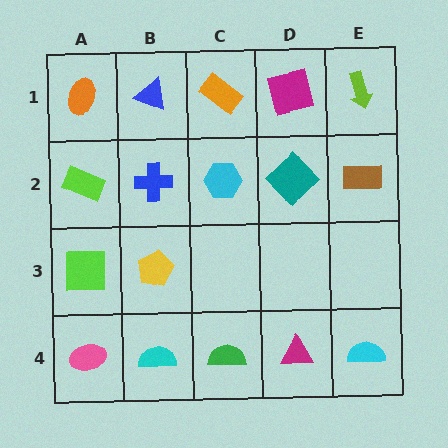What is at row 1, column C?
An orange rectangle.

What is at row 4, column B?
A cyan semicircle.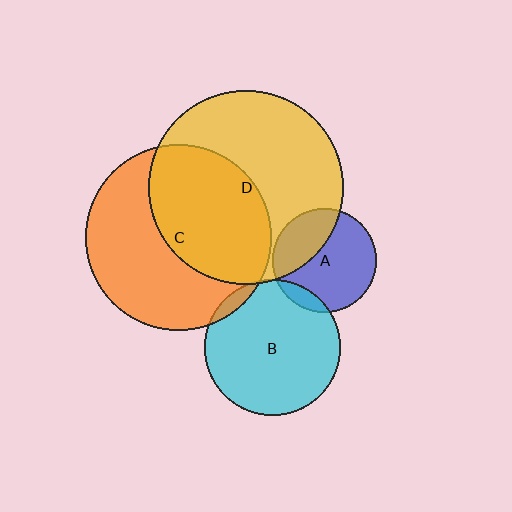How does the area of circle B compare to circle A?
Approximately 1.7 times.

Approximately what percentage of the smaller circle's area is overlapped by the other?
Approximately 5%.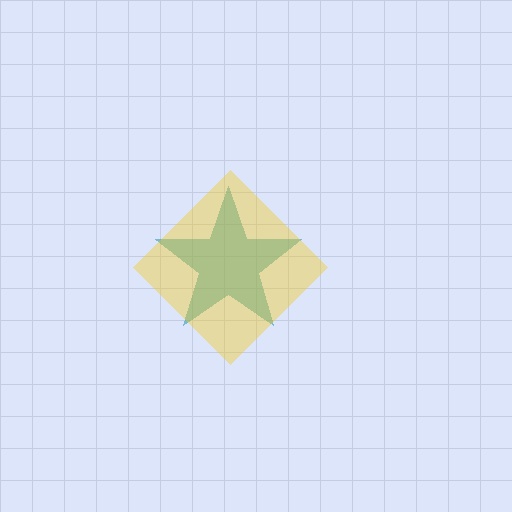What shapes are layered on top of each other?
The layered shapes are: a teal star, a yellow diamond.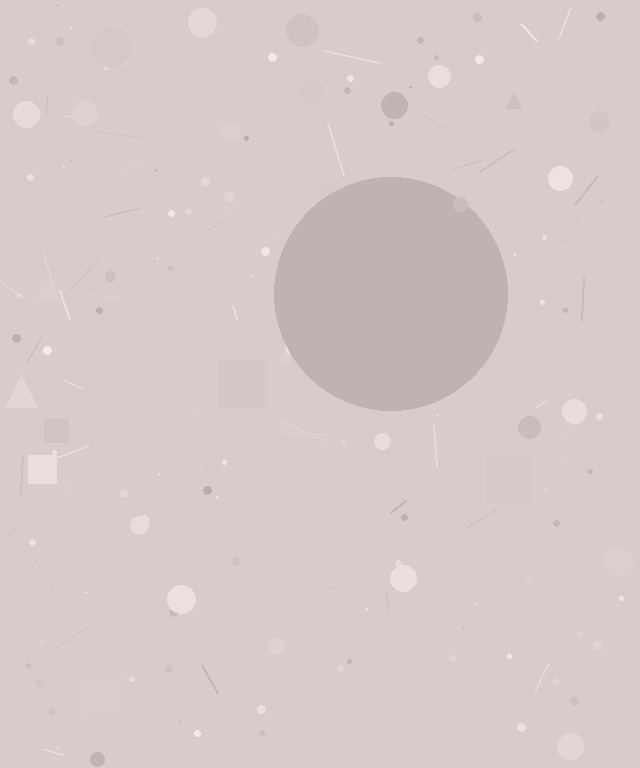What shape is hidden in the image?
A circle is hidden in the image.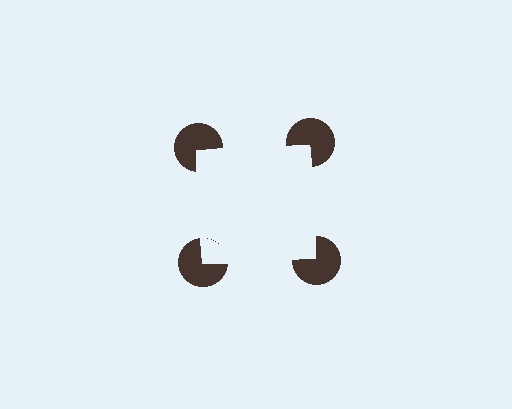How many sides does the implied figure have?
4 sides.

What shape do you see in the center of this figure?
An illusory square — its edges are inferred from the aligned wedge cuts in the pac-man discs, not physically drawn.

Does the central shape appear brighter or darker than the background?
It typically appears slightly brighter than the background, even though no actual brightness change is drawn.